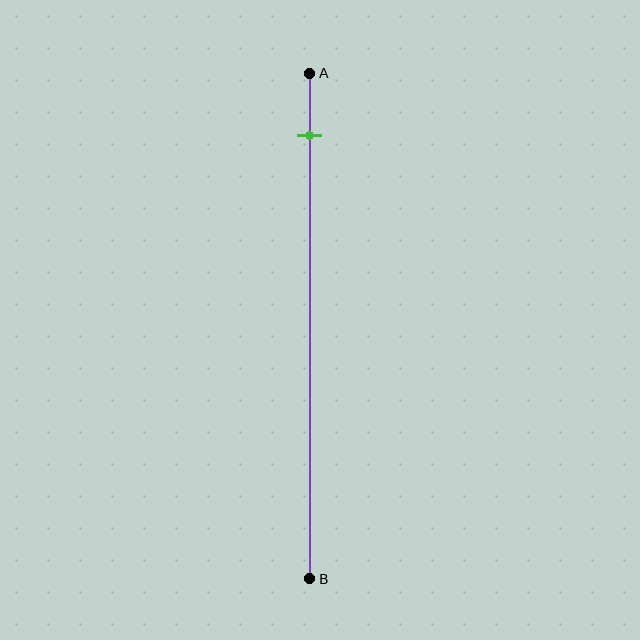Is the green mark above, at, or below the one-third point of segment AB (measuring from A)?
The green mark is above the one-third point of segment AB.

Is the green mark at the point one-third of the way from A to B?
No, the mark is at about 10% from A, not at the 33% one-third point.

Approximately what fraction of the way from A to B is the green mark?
The green mark is approximately 10% of the way from A to B.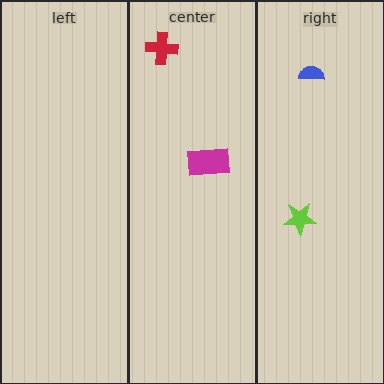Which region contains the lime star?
The right region.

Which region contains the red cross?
The center region.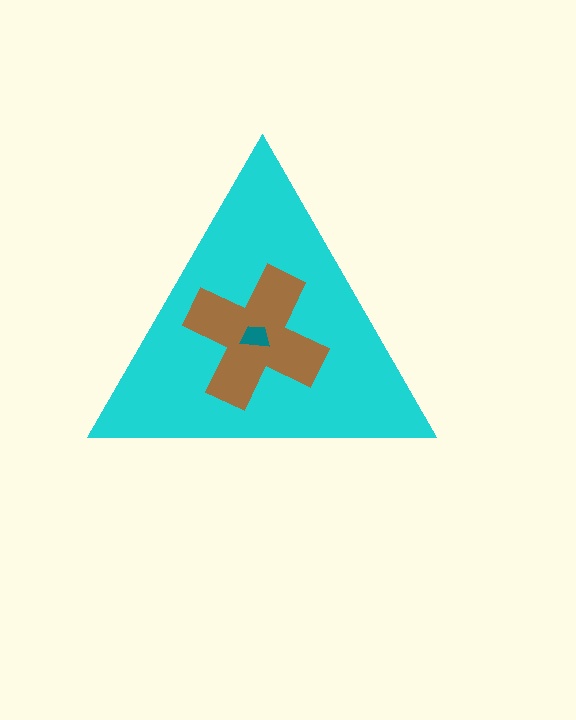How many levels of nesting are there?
3.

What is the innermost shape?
The teal trapezoid.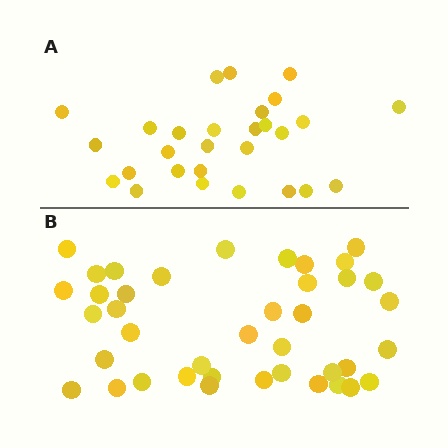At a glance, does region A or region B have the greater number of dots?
Region B (the bottom region) has more dots.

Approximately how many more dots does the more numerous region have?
Region B has roughly 12 or so more dots than region A.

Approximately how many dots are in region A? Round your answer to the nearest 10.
About 30 dots. (The exact count is 28, which rounds to 30.)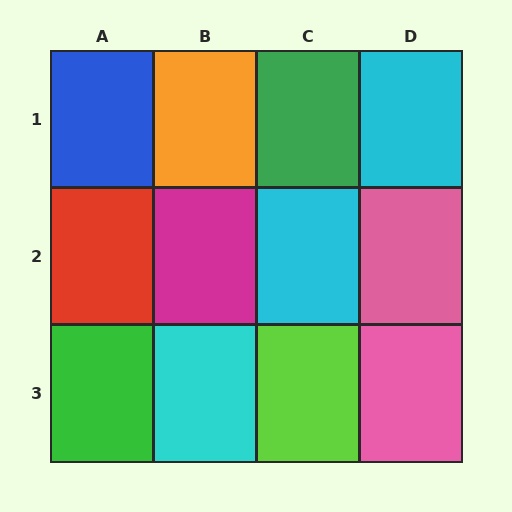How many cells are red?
1 cell is red.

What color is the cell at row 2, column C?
Cyan.